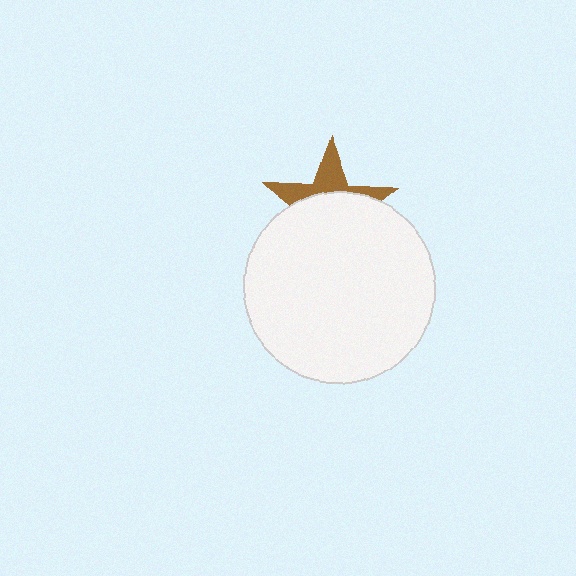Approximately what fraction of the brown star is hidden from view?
Roughly 64% of the brown star is hidden behind the white circle.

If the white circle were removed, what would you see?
You would see the complete brown star.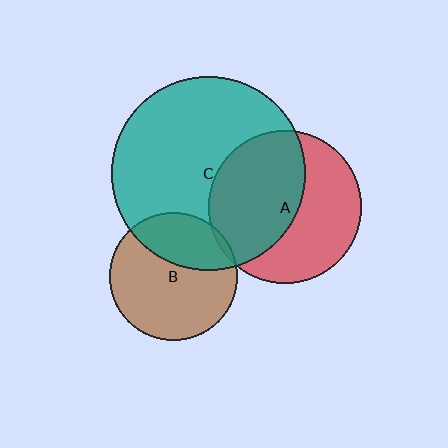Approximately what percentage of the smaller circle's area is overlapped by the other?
Approximately 5%.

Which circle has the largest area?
Circle C (teal).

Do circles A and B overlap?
Yes.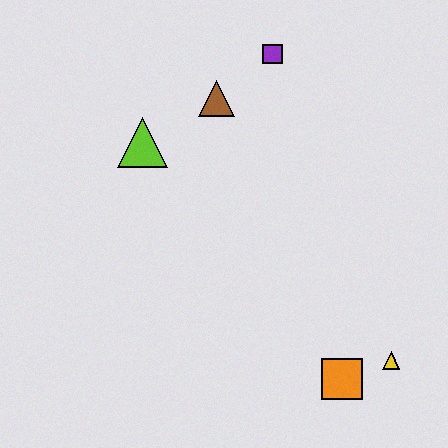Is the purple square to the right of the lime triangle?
Yes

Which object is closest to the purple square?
The brown triangle is closest to the purple square.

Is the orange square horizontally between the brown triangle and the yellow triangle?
Yes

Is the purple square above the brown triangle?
Yes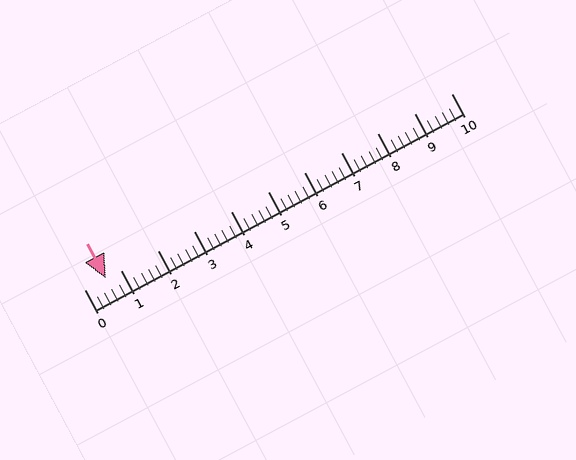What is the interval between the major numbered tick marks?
The major tick marks are spaced 1 units apart.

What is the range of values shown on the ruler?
The ruler shows values from 0 to 10.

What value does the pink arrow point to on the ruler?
The pink arrow points to approximately 0.6.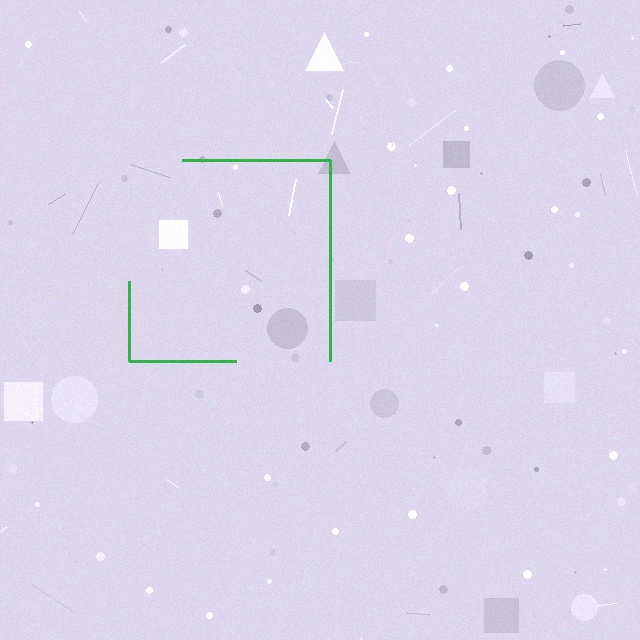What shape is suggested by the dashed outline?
The dashed outline suggests a square.